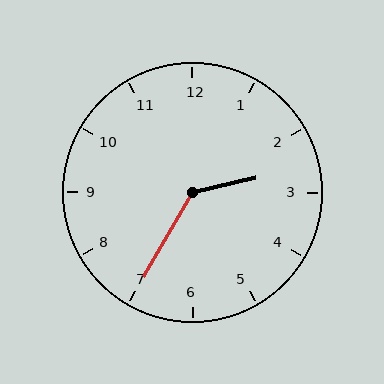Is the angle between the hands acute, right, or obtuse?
It is obtuse.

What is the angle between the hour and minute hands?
Approximately 132 degrees.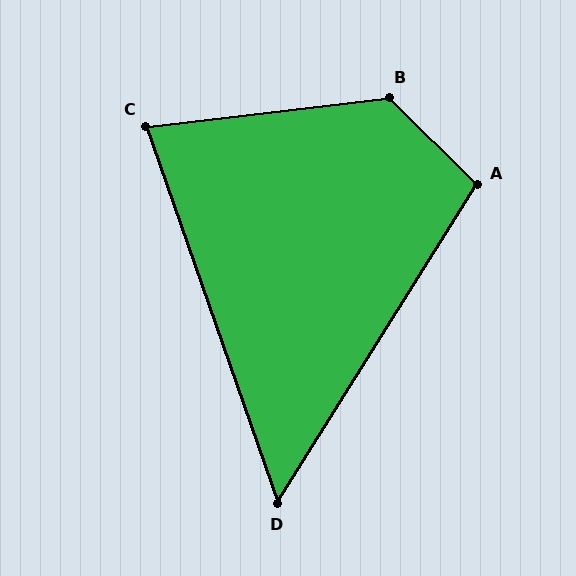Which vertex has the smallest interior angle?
D, at approximately 51 degrees.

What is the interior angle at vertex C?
Approximately 77 degrees (acute).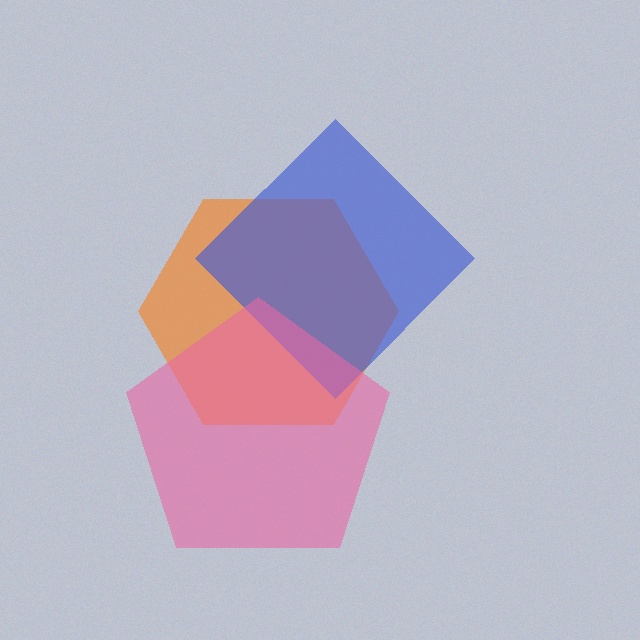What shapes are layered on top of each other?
The layered shapes are: an orange hexagon, a blue diamond, a pink pentagon.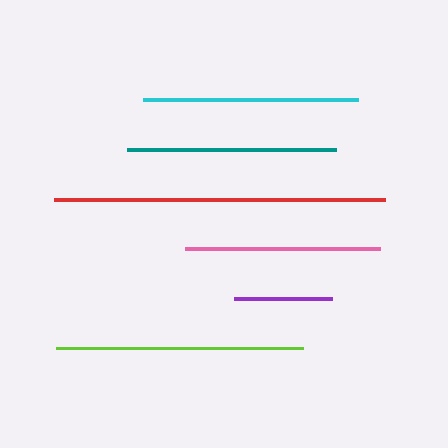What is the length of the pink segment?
The pink segment is approximately 194 pixels long.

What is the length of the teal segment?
The teal segment is approximately 209 pixels long.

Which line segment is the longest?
The red line is the longest at approximately 331 pixels.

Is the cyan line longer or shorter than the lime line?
The lime line is longer than the cyan line.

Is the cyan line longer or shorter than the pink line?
The cyan line is longer than the pink line.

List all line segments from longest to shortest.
From longest to shortest: red, lime, cyan, teal, pink, purple.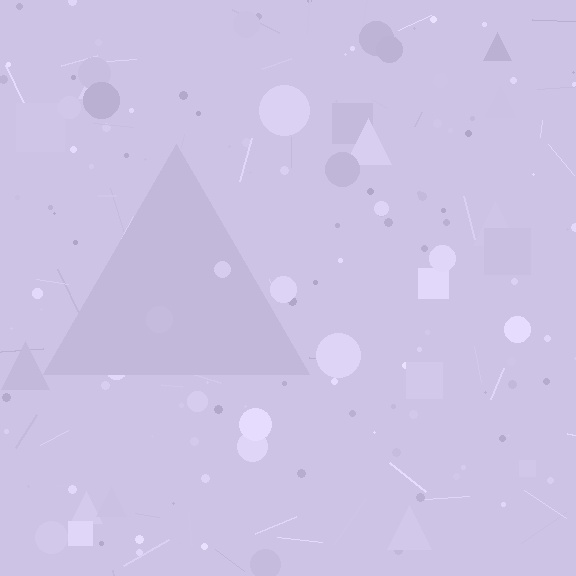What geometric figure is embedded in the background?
A triangle is embedded in the background.